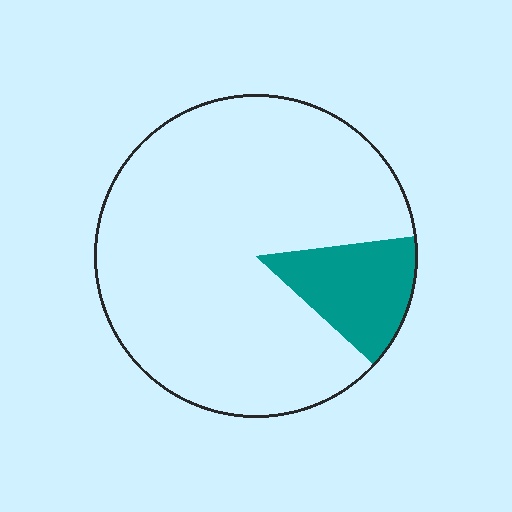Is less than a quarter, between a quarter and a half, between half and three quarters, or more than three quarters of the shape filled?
Less than a quarter.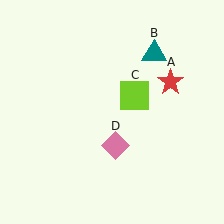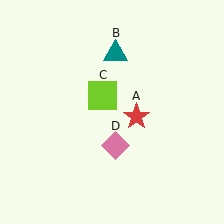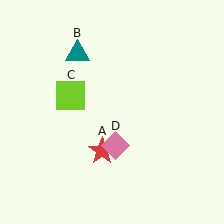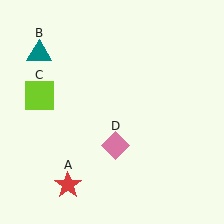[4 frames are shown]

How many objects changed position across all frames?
3 objects changed position: red star (object A), teal triangle (object B), lime square (object C).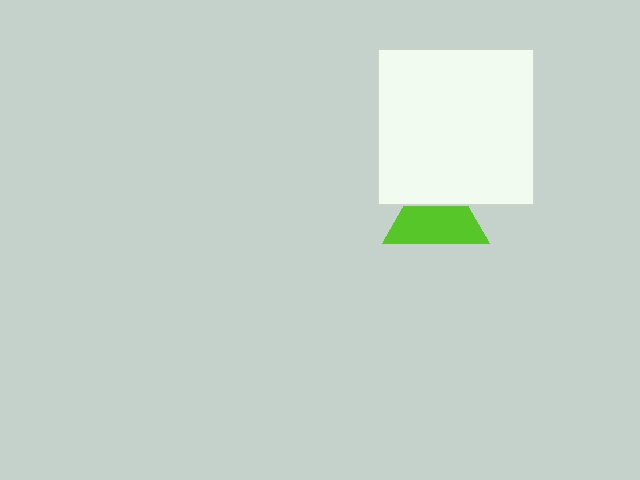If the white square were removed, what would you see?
You would see the complete lime triangle.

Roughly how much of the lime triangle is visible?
About half of it is visible (roughly 65%).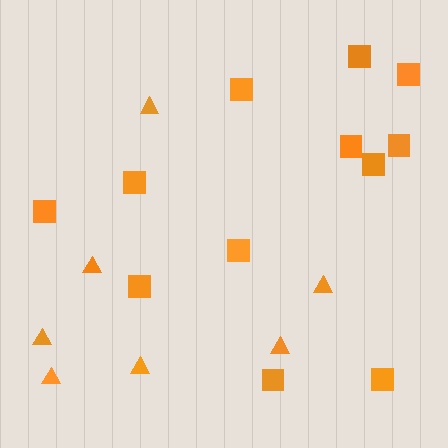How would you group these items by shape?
There are 2 groups: one group of squares (12) and one group of triangles (7).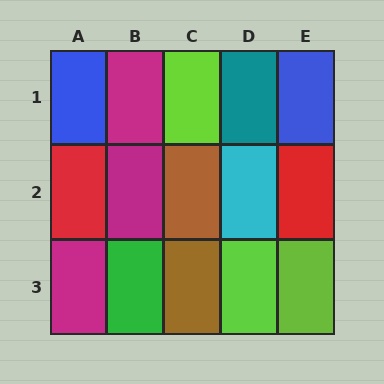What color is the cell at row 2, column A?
Red.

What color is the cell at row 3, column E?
Lime.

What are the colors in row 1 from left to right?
Blue, magenta, lime, teal, blue.